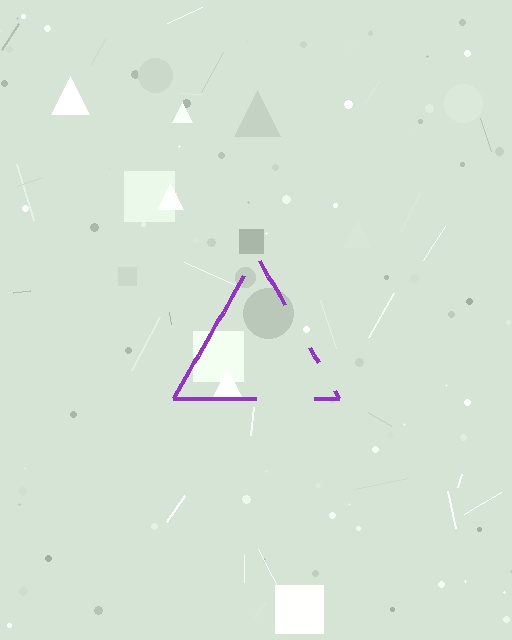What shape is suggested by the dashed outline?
The dashed outline suggests a triangle.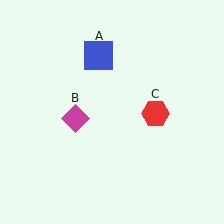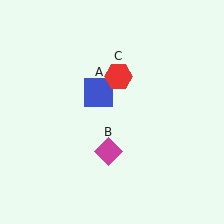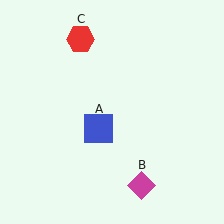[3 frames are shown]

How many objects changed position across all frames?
3 objects changed position: blue square (object A), magenta diamond (object B), red hexagon (object C).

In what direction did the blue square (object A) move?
The blue square (object A) moved down.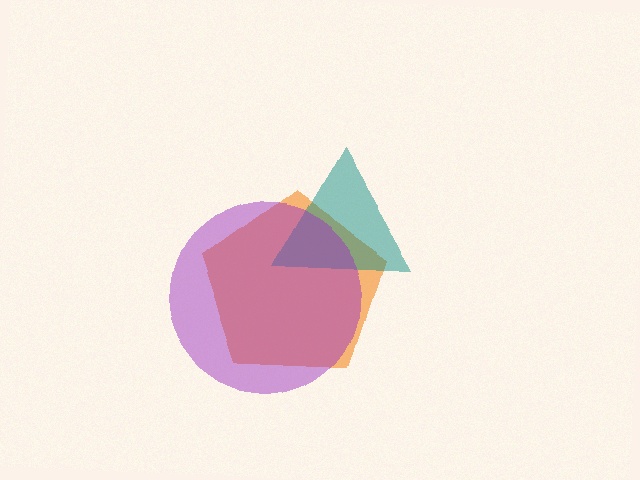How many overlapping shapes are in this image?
There are 3 overlapping shapes in the image.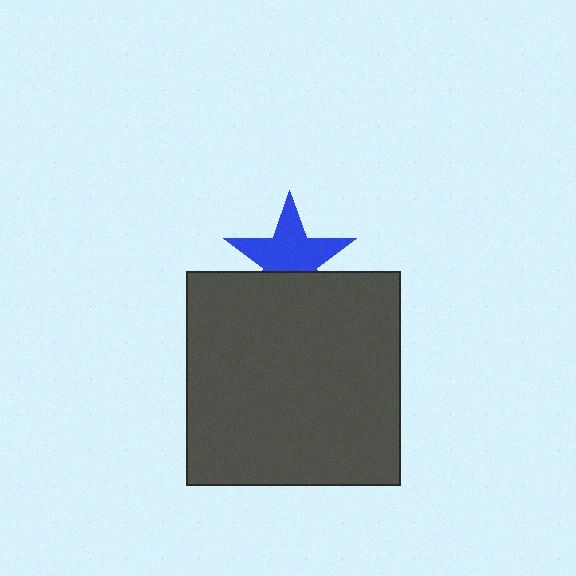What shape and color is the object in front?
The object in front is a dark gray square.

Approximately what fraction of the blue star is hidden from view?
Roughly 33% of the blue star is hidden behind the dark gray square.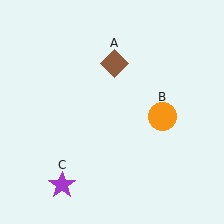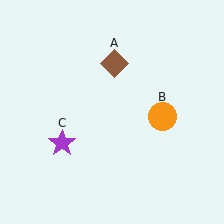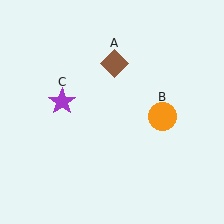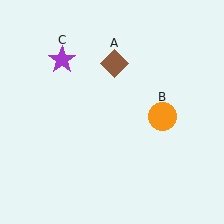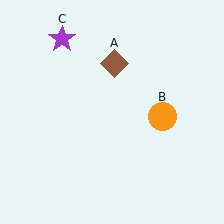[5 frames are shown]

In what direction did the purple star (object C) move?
The purple star (object C) moved up.